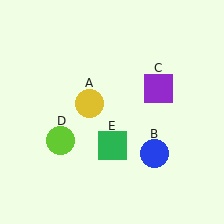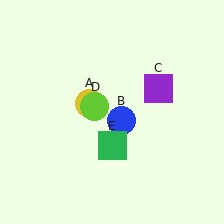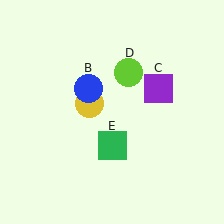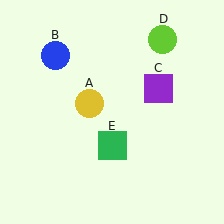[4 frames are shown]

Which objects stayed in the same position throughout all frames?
Yellow circle (object A) and purple square (object C) and green square (object E) remained stationary.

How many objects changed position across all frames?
2 objects changed position: blue circle (object B), lime circle (object D).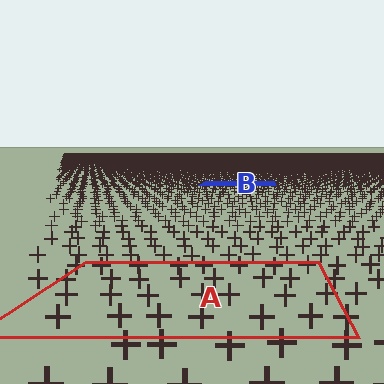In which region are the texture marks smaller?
The texture marks are smaller in region B, because it is farther away.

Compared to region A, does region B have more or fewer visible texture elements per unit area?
Region B has more texture elements per unit area — they are packed more densely because it is farther away.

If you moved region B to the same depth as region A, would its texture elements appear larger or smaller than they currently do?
They would appear larger. At a closer depth, the same texture elements are projected at a bigger on-screen size.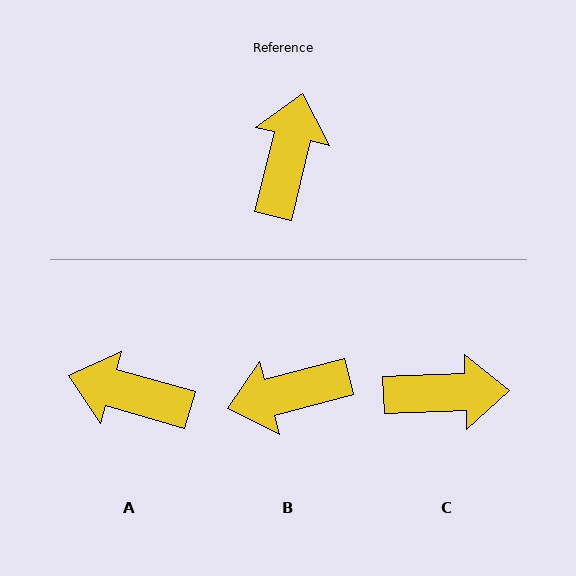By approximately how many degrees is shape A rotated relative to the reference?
Approximately 88 degrees counter-clockwise.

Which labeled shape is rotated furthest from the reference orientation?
B, about 119 degrees away.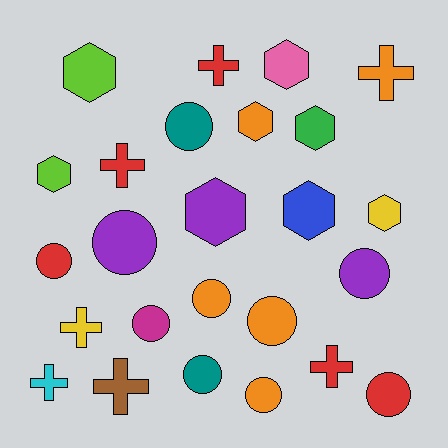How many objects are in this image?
There are 25 objects.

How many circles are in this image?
There are 10 circles.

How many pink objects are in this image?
There is 1 pink object.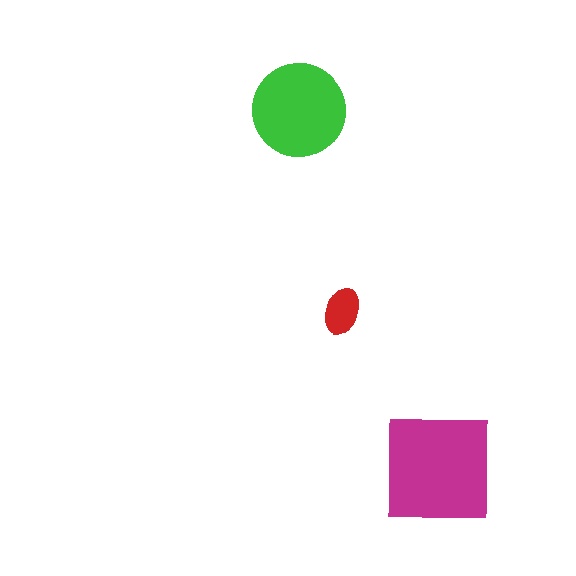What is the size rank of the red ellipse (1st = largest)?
3rd.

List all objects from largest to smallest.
The magenta square, the green circle, the red ellipse.